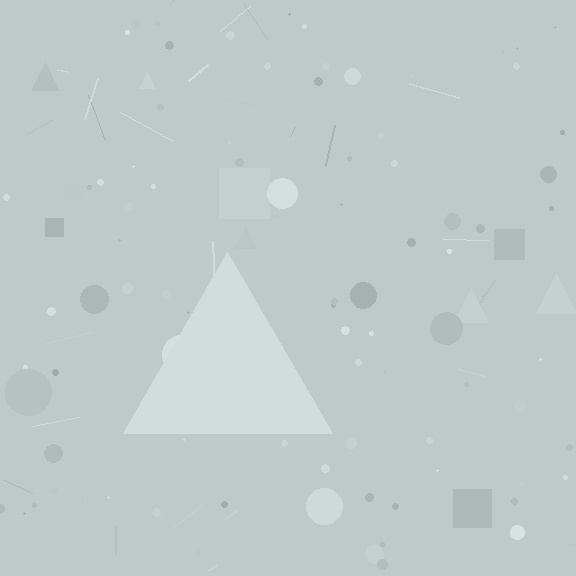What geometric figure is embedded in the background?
A triangle is embedded in the background.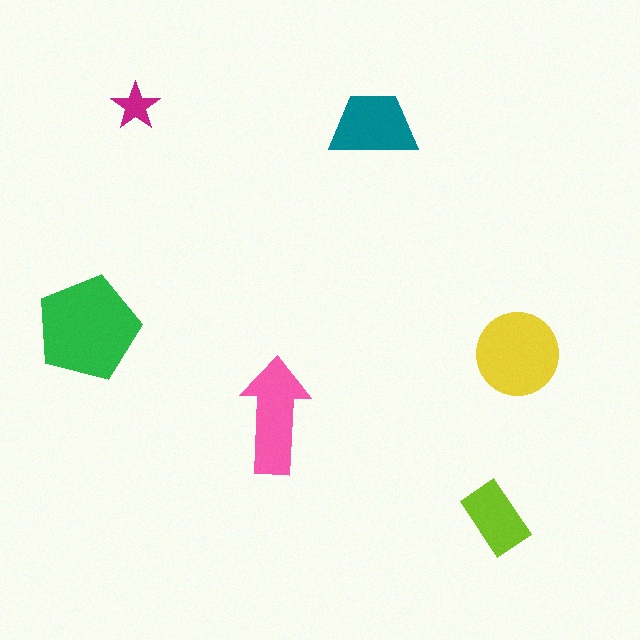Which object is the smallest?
The magenta star.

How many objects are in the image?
There are 6 objects in the image.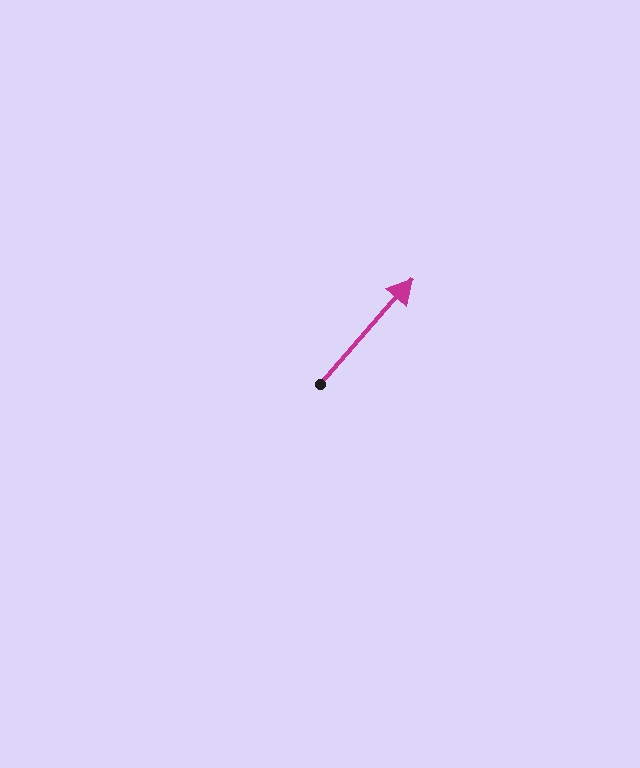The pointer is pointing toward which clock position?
Roughly 1 o'clock.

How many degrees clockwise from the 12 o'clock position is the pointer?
Approximately 41 degrees.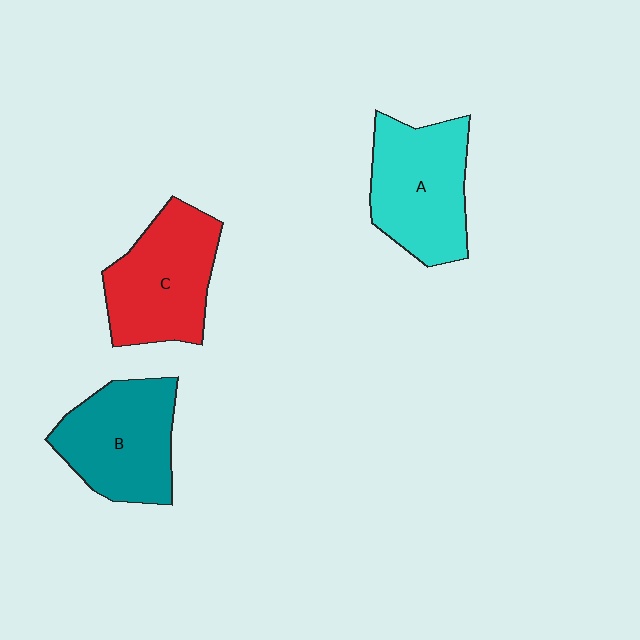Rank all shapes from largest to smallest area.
From largest to smallest: A (cyan), C (red), B (teal).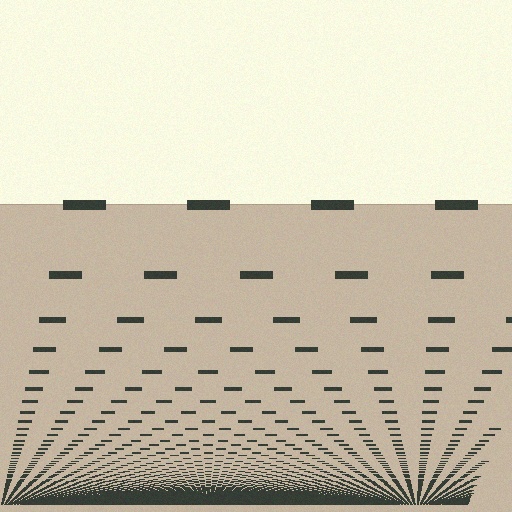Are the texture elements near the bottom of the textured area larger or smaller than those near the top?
Smaller. The gradient is inverted — elements near the bottom are smaller and denser.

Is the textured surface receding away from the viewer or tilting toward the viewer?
The surface appears to tilt toward the viewer. Texture elements get larger and sparser toward the top.